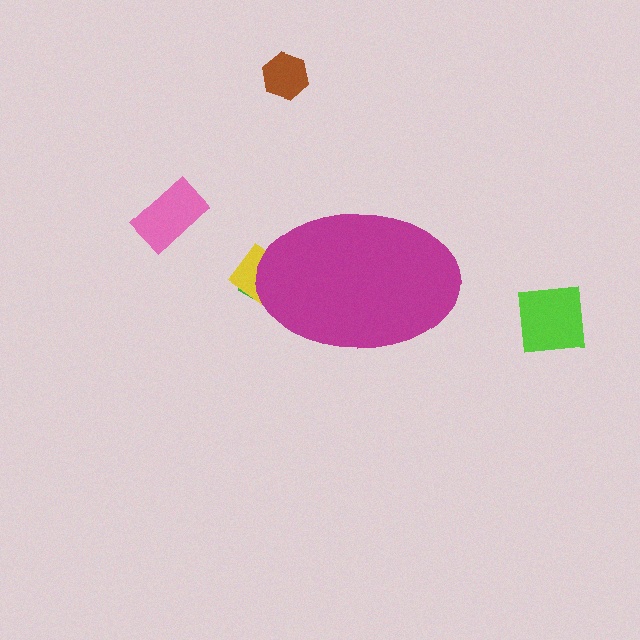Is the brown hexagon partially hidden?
No, the brown hexagon is fully visible.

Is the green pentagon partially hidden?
Yes, the green pentagon is partially hidden behind the magenta ellipse.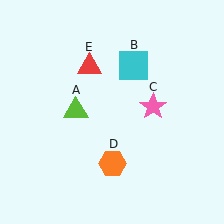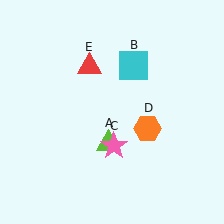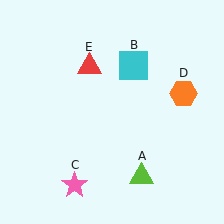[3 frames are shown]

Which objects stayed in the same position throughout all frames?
Cyan square (object B) and red triangle (object E) remained stationary.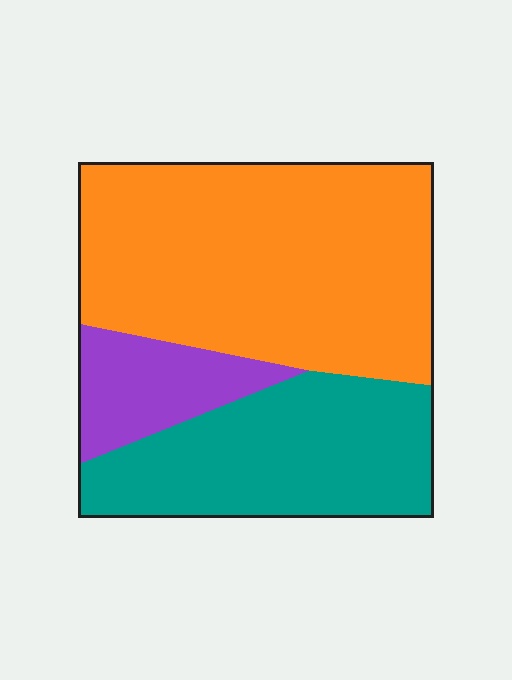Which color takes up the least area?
Purple, at roughly 15%.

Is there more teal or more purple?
Teal.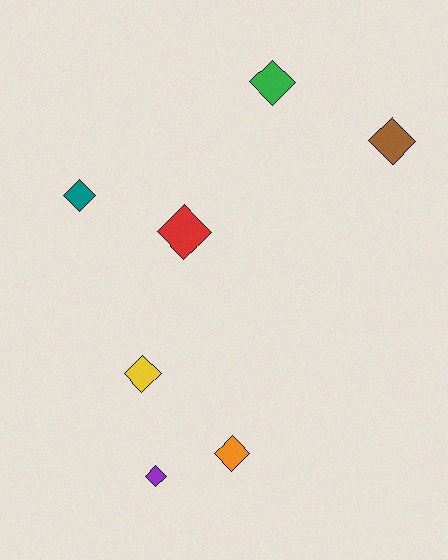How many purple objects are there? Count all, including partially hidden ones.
There is 1 purple object.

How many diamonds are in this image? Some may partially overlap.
There are 7 diamonds.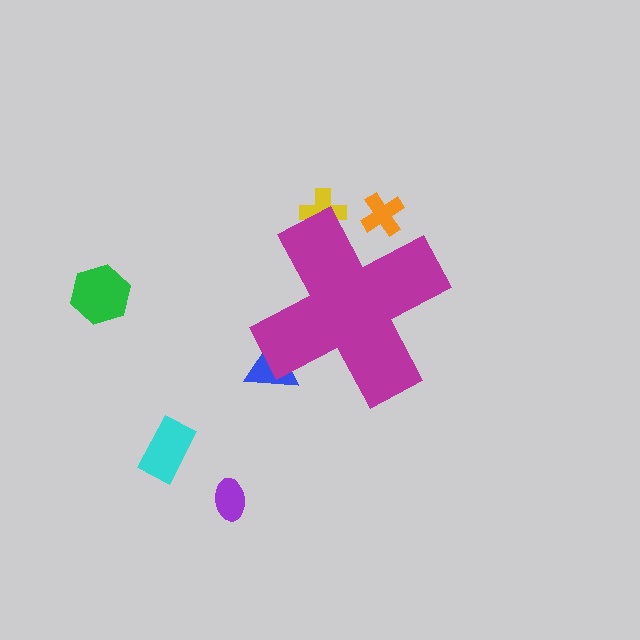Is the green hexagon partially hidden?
No, the green hexagon is fully visible.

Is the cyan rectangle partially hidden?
No, the cyan rectangle is fully visible.